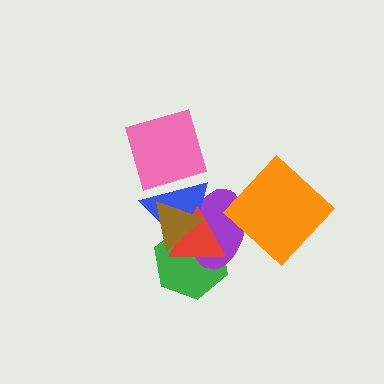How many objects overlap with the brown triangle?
4 objects overlap with the brown triangle.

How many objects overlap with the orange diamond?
1 object overlaps with the orange diamond.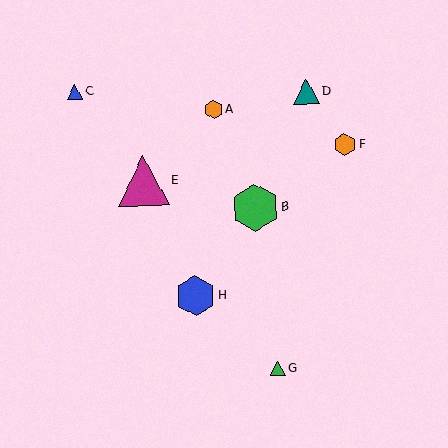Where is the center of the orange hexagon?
The center of the orange hexagon is at (345, 145).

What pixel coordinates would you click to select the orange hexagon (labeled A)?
Click at (214, 110) to select the orange hexagon A.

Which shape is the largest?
The magenta triangle (labeled E) is the largest.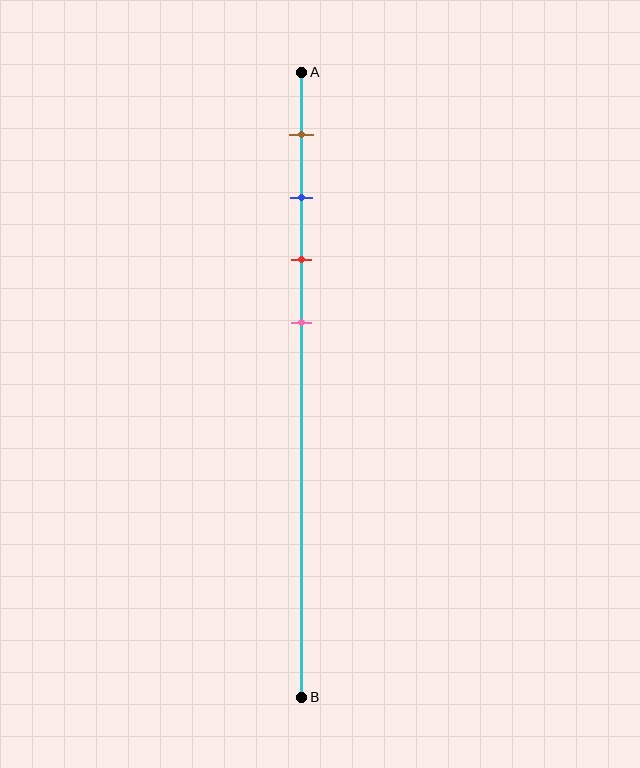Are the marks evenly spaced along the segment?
Yes, the marks are approximately evenly spaced.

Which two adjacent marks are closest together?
The blue and red marks are the closest adjacent pair.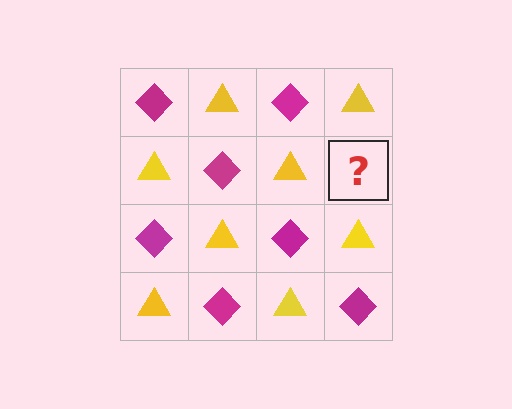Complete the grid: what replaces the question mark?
The question mark should be replaced with a magenta diamond.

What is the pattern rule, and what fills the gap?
The rule is that it alternates magenta diamond and yellow triangle in a checkerboard pattern. The gap should be filled with a magenta diamond.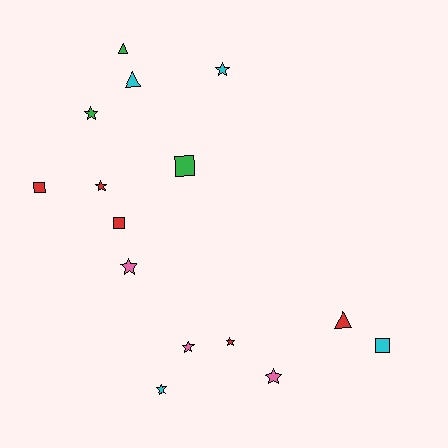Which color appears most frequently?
Red, with 5 objects.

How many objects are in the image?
There are 15 objects.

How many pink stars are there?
There are 3 pink stars.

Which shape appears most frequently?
Star, with 8 objects.